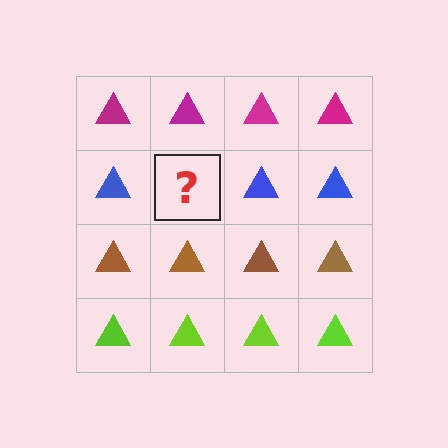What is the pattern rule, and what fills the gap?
The rule is that each row has a consistent color. The gap should be filled with a blue triangle.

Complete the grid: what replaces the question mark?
The question mark should be replaced with a blue triangle.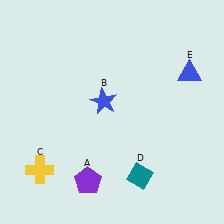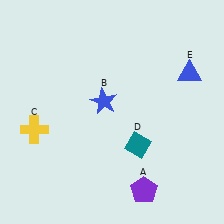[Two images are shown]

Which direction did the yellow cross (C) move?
The yellow cross (C) moved up.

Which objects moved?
The objects that moved are: the purple pentagon (A), the yellow cross (C), the teal diamond (D).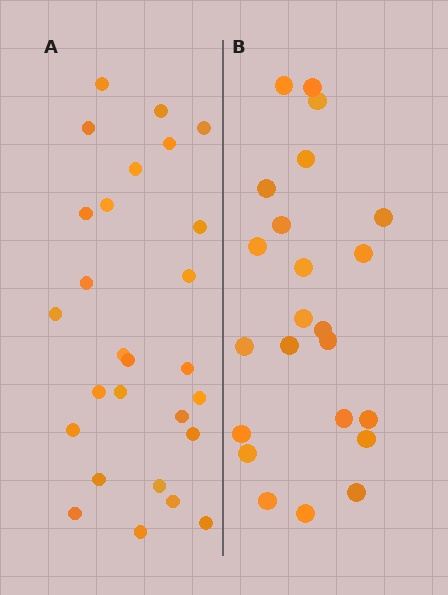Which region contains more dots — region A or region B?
Region A (the left region) has more dots.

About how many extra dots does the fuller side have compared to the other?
Region A has about 4 more dots than region B.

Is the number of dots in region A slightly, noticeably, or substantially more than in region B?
Region A has only slightly more — the two regions are fairly close. The ratio is roughly 1.2 to 1.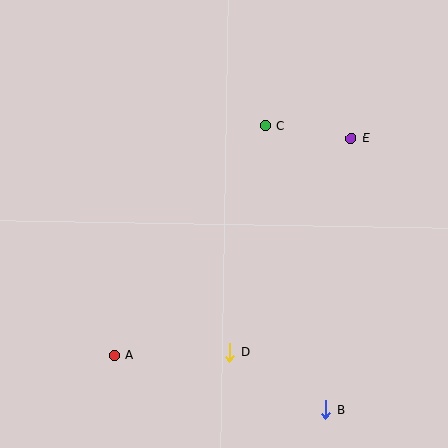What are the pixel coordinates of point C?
Point C is at (265, 125).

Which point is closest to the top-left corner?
Point C is closest to the top-left corner.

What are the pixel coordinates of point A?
Point A is at (114, 355).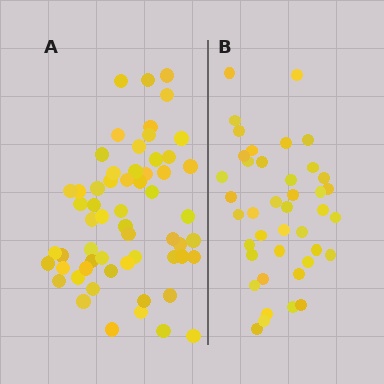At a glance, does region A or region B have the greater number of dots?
Region A (the left region) has more dots.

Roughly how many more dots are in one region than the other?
Region A has approximately 20 more dots than region B.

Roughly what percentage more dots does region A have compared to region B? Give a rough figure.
About 45% more.